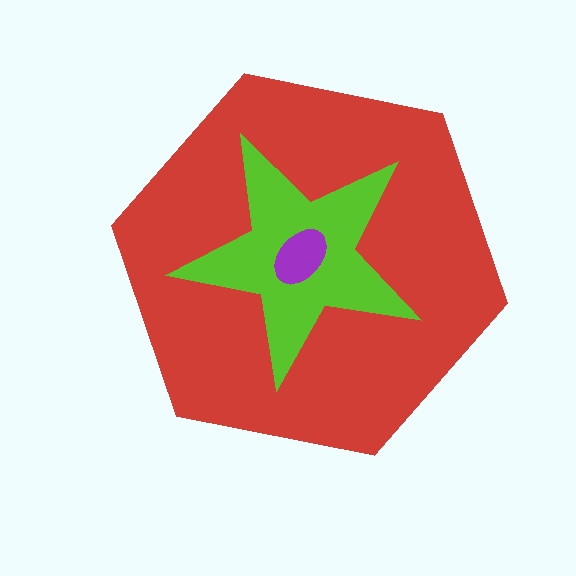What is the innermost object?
The purple ellipse.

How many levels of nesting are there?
3.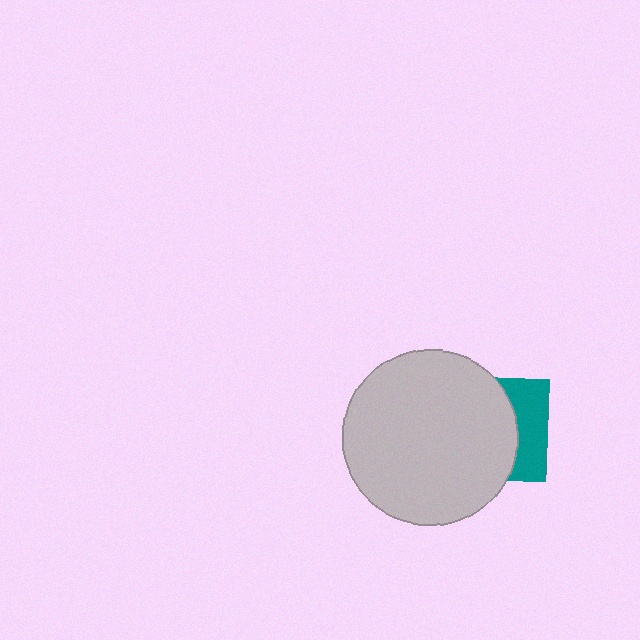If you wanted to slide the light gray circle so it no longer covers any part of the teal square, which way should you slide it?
Slide it left — that is the most direct way to separate the two shapes.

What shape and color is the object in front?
The object in front is a light gray circle.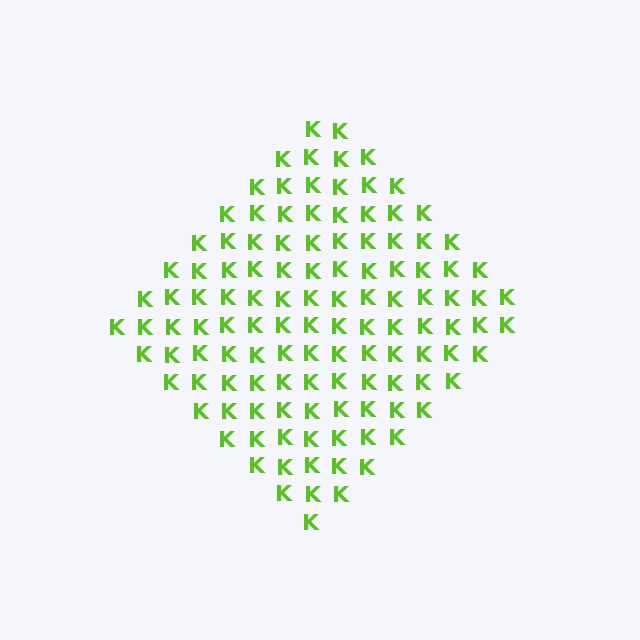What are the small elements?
The small elements are letter K's.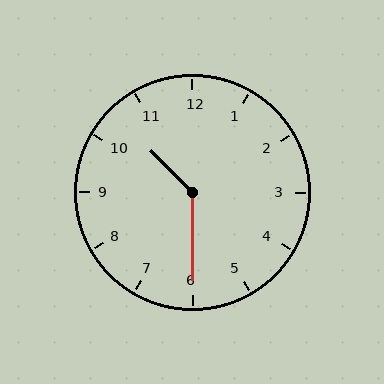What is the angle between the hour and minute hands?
Approximately 135 degrees.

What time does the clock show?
10:30.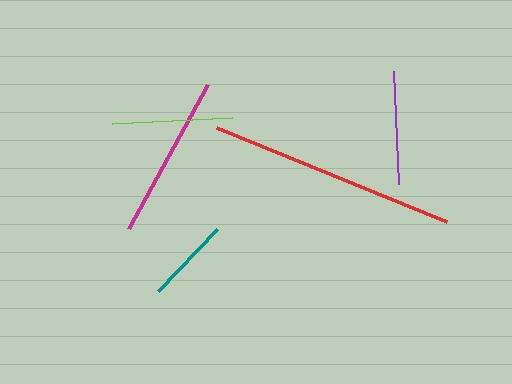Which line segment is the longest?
The red line is the longest at approximately 249 pixels.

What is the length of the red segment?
The red segment is approximately 249 pixels long.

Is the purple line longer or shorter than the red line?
The red line is longer than the purple line.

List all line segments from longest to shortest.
From longest to shortest: red, magenta, lime, purple, teal.